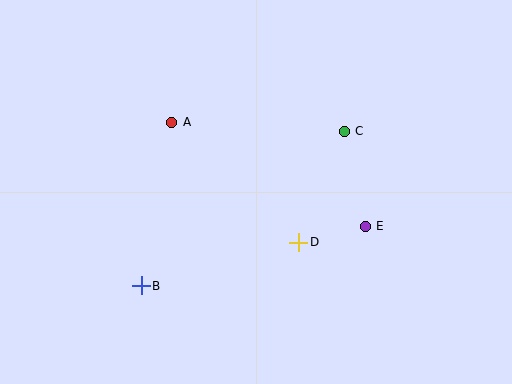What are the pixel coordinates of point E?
Point E is at (365, 226).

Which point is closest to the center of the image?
Point D at (299, 242) is closest to the center.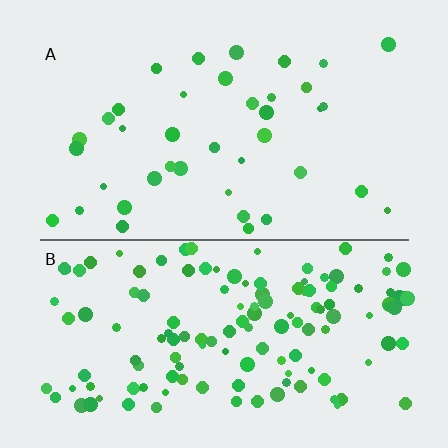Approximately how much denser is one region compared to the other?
Approximately 3.5× — region B over region A.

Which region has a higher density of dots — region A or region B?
B (the bottom).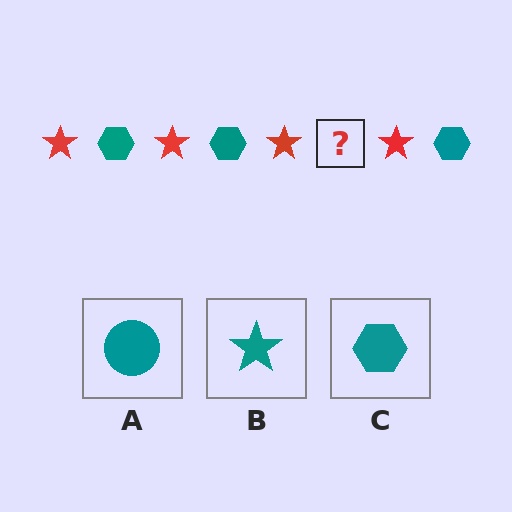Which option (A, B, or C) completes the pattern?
C.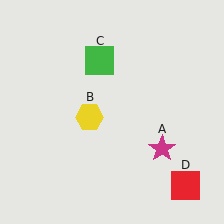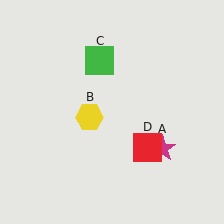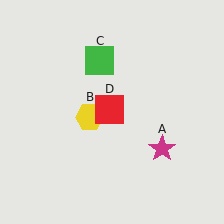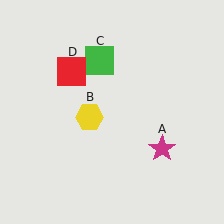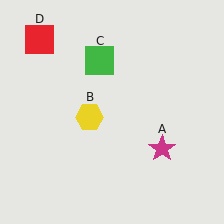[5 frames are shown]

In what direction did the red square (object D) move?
The red square (object D) moved up and to the left.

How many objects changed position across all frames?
1 object changed position: red square (object D).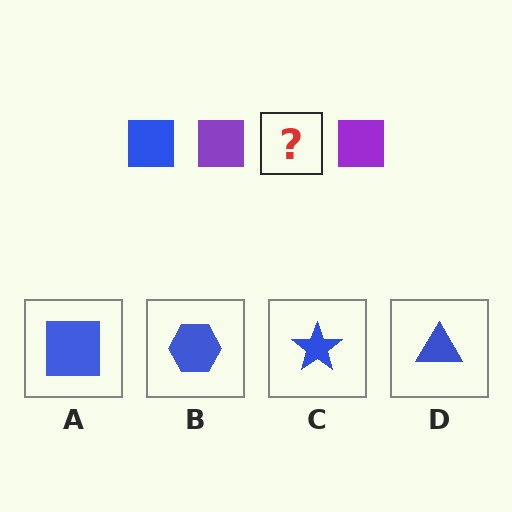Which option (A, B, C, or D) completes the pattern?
A.